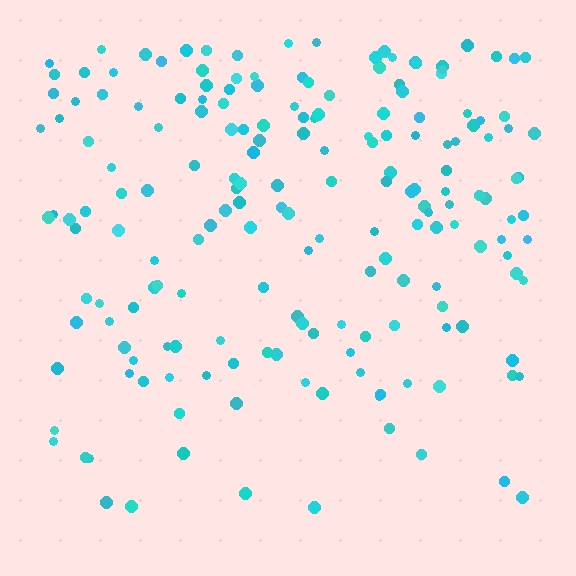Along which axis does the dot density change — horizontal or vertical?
Vertical.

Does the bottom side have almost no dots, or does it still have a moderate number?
Still a moderate number, just noticeably fewer than the top.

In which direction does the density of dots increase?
From bottom to top, with the top side densest.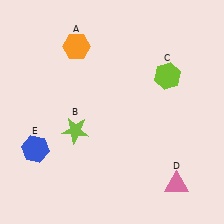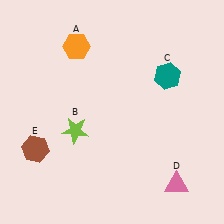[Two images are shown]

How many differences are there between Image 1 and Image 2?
There are 2 differences between the two images.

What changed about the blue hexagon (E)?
In Image 1, E is blue. In Image 2, it changed to brown.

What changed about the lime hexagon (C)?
In Image 1, C is lime. In Image 2, it changed to teal.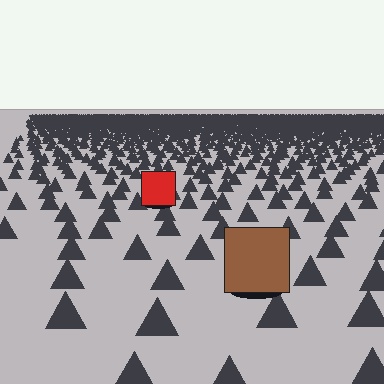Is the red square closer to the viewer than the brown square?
No. The brown square is closer — you can tell from the texture gradient: the ground texture is coarser near it.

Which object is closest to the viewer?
The brown square is closest. The texture marks near it are larger and more spread out.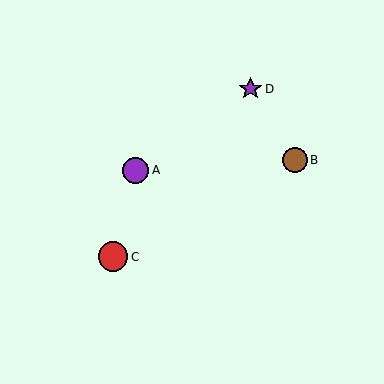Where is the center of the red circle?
The center of the red circle is at (113, 257).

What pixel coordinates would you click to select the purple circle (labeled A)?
Click at (136, 170) to select the purple circle A.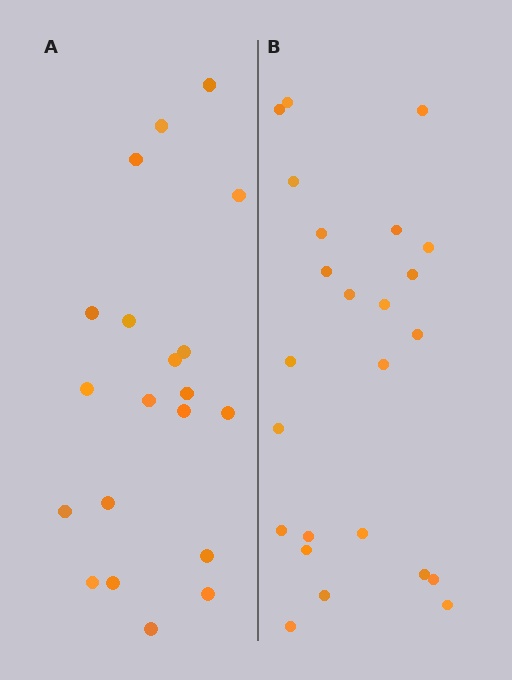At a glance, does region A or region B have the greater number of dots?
Region B (the right region) has more dots.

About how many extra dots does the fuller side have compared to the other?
Region B has about 4 more dots than region A.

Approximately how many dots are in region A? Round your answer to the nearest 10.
About 20 dots.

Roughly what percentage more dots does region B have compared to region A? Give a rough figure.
About 20% more.